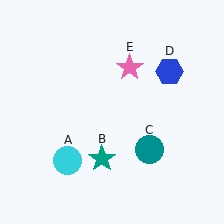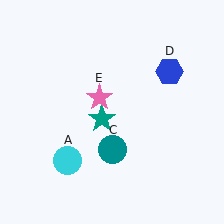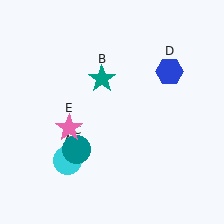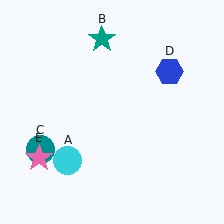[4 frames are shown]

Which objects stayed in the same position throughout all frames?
Cyan circle (object A) and blue hexagon (object D) remained stationary.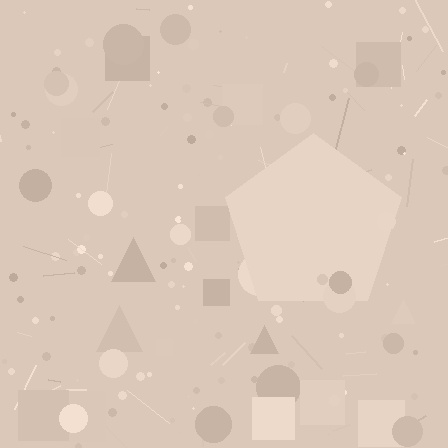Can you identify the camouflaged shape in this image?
The camouflaged shape is a pentagon.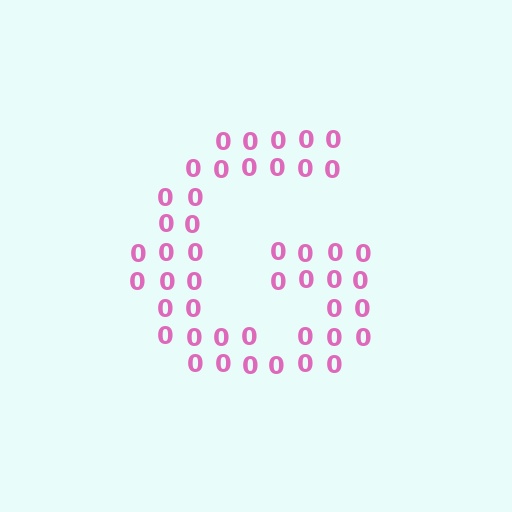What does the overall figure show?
The overall figure shows the letter G.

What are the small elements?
The small elements are digit 0's.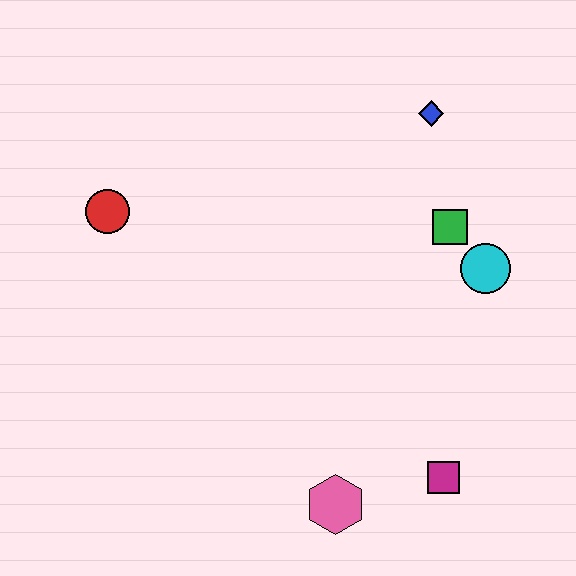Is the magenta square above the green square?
No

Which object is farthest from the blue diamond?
The pink hexagon is farthest from the blue diamond.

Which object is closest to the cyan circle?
The green square is closest to the cyan circle.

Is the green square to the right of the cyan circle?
No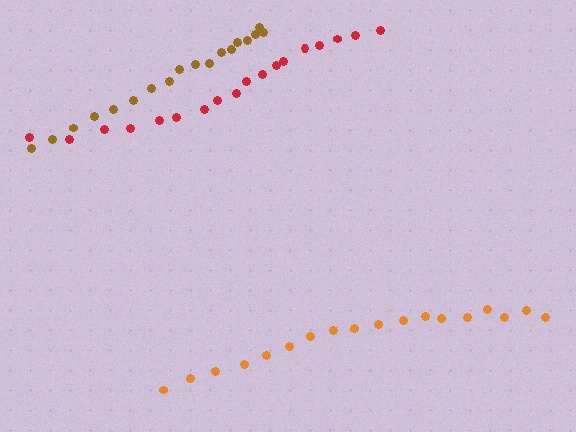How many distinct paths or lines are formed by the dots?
There are 3 distinct paths.